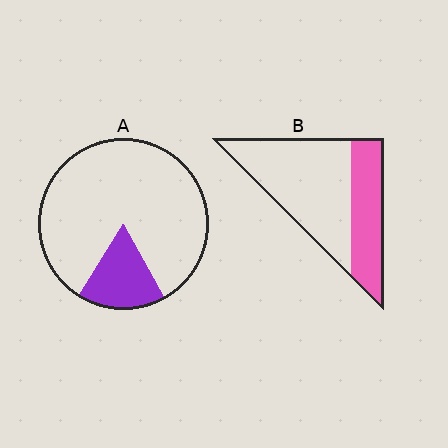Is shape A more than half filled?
No.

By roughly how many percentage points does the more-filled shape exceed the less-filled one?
By roughly 15 percentage points (B over A).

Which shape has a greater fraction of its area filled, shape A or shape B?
Shape B.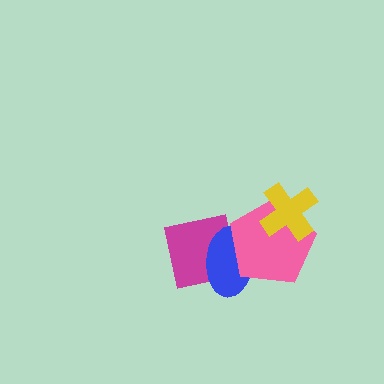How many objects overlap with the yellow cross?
1 object overlaps with the yellow cross.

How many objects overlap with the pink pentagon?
3 objects overlap with the pink pentagon.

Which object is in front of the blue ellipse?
The pink pentagon is in front of the blue ellipse.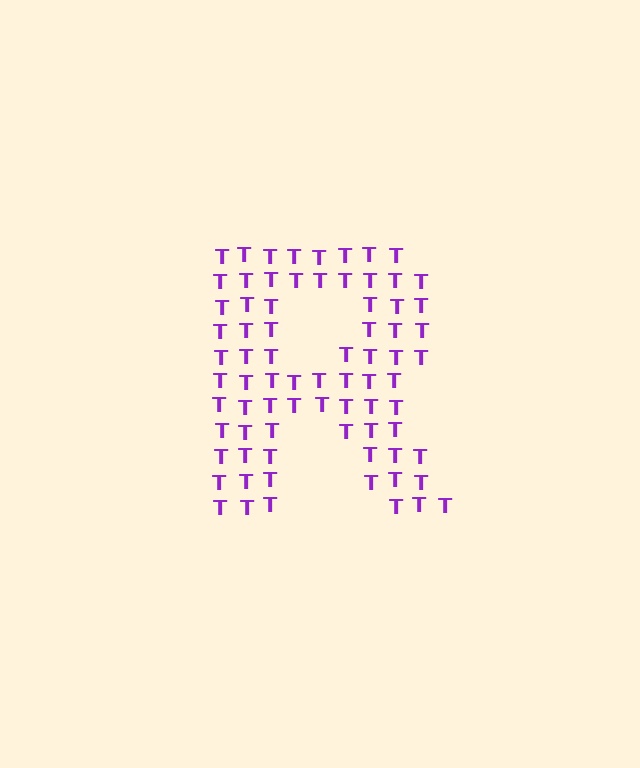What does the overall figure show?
The overall figure shows the letter R.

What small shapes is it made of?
It is made of small letter T's.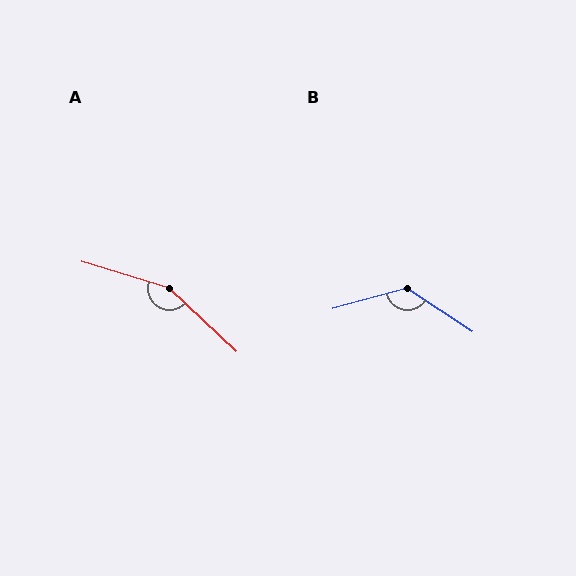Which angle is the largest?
A, at approximately 153 degrees.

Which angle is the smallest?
B, at approximately 132 degrees.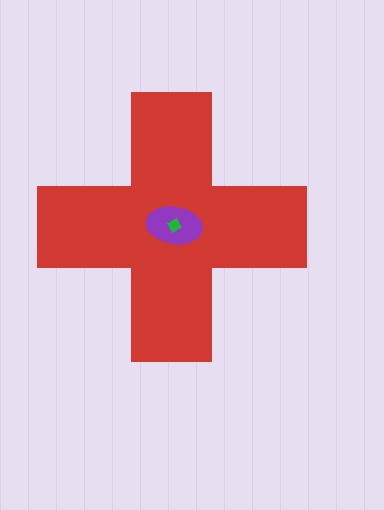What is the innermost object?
The green diamond.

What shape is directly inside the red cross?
The purple ellipse.